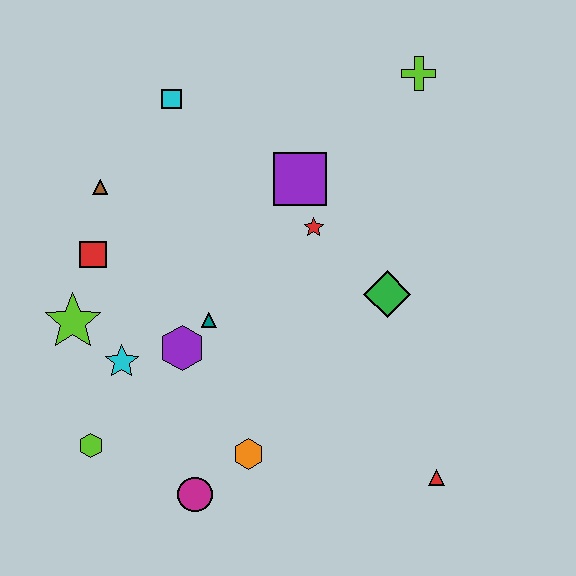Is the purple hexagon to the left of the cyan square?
No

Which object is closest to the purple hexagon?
The teal triangle is closest to the purple hexagon.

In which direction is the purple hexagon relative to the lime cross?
The purple hexagon is below the lime cross.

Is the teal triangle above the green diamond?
No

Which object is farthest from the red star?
The lime hexagon is farthest from the red star.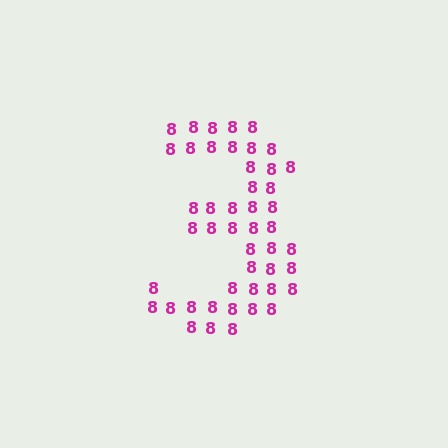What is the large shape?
The large shape is the digit 3.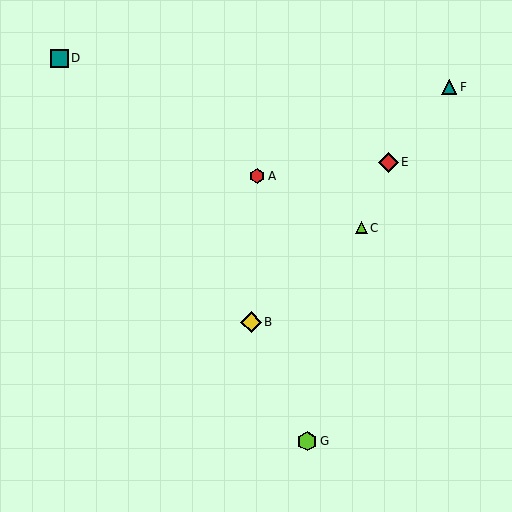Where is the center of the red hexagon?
The center of the red hexagon is at (257, 176).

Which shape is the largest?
The yellow diamond (labeled B) is the largest.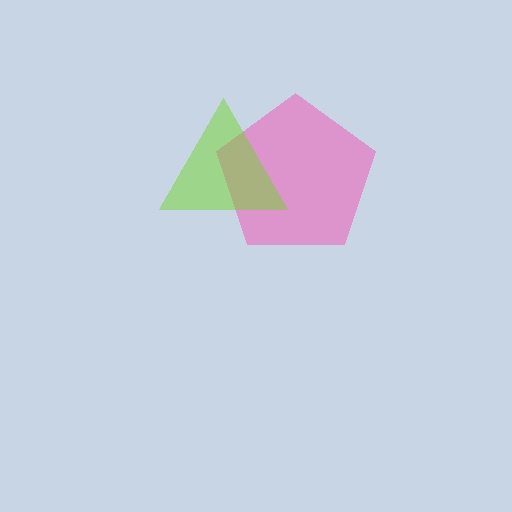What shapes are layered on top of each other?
The layered shapes are: a pink pentagon, a lime triangle.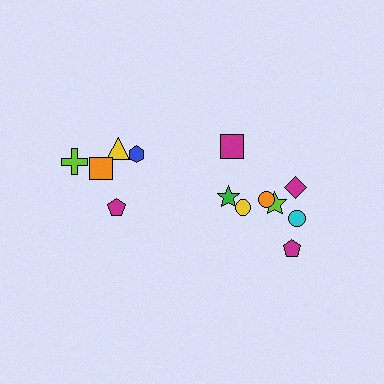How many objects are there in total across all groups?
There are 13 objects.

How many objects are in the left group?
There are 5 objects.